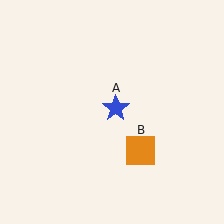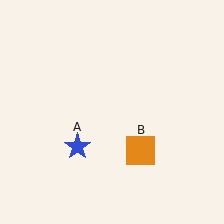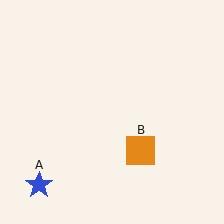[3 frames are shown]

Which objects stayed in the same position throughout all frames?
Orange square (object B) remained stationary.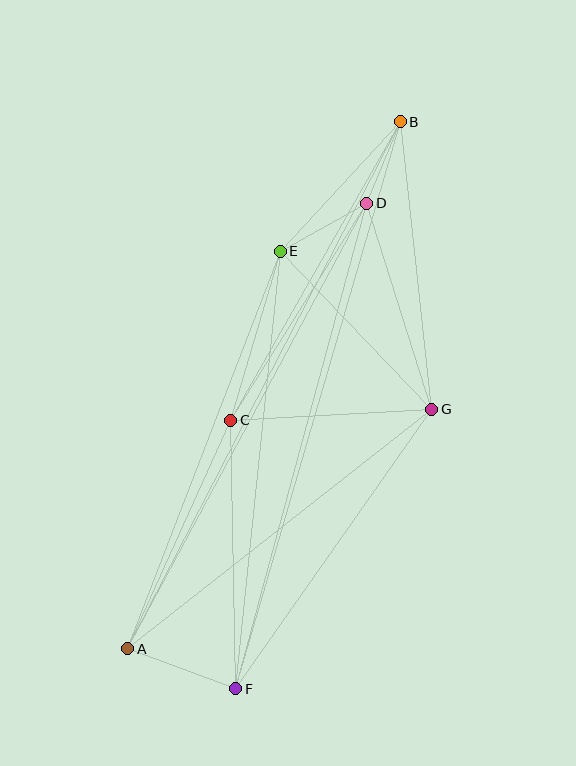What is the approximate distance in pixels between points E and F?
The distance between E and F is approximately 440 pixels.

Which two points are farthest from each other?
Points A and B are farthest from each other.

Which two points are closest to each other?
Points B and D are closest to each other.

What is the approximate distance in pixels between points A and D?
The distance between A and D is approximately 506 pixels.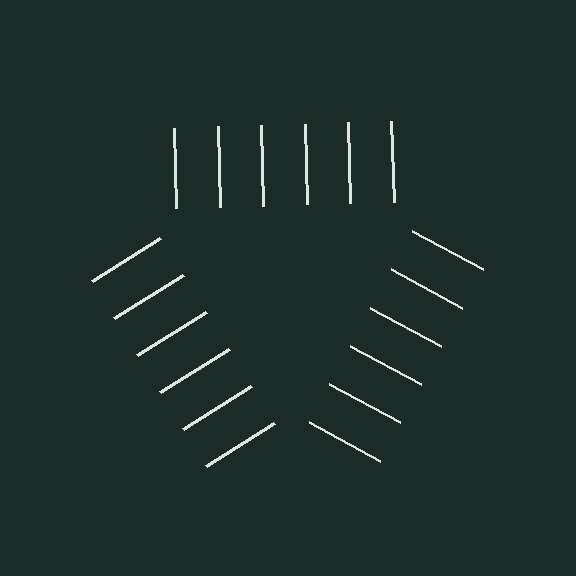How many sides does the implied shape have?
3 sides — the line-ends trace a triangle.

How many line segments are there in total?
18 — 6 along each of the 3 edges.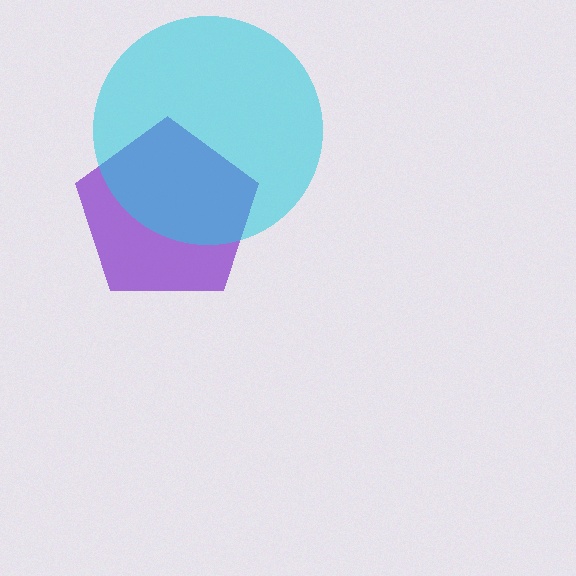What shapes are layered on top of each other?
The layered shapes are: a purple pentagon, a cyan circle.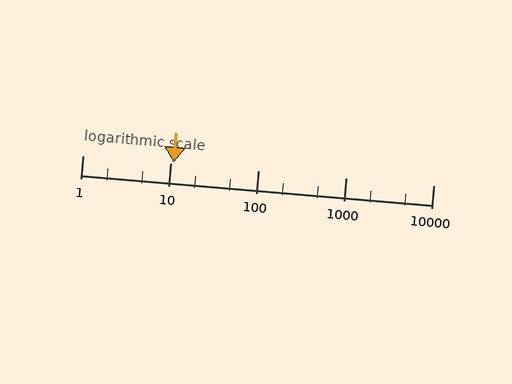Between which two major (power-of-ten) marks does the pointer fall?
The pointer is between 10 and 100.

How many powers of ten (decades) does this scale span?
The scale spans 4 decades, from 1 to 10000.